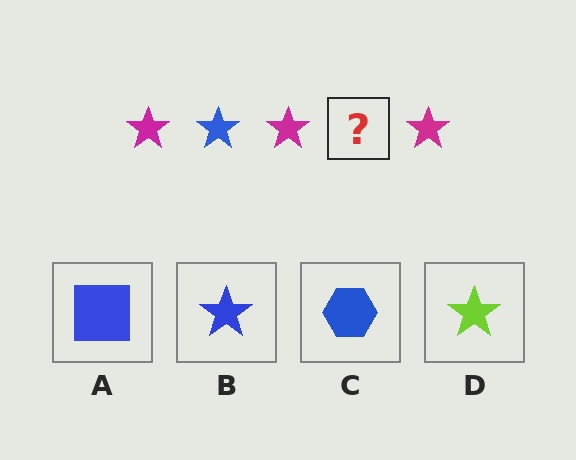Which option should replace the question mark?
Option B.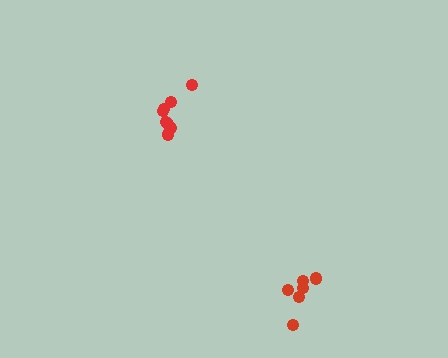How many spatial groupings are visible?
There are 2 spatial groupings.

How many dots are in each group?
Group 1: 6 dots, Group 2: 8 dots (14 total).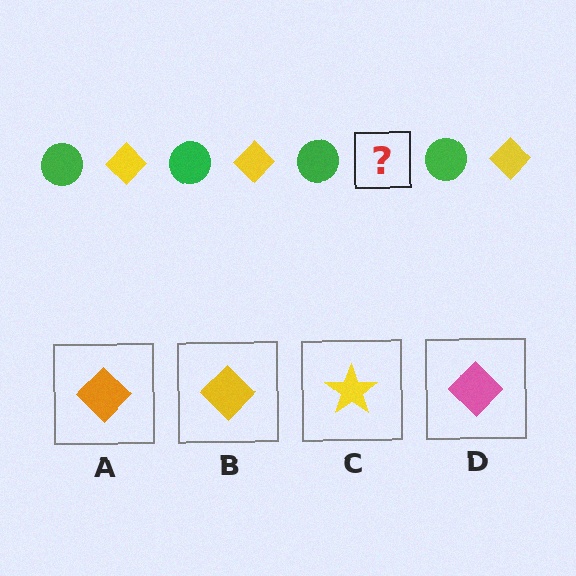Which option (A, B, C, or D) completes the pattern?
B.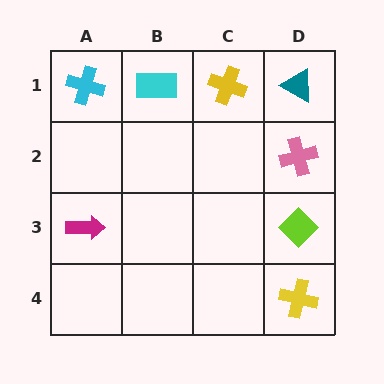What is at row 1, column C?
A yellow cross.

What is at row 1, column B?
A cyan rectangle.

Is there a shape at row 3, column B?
No, that cell is empty.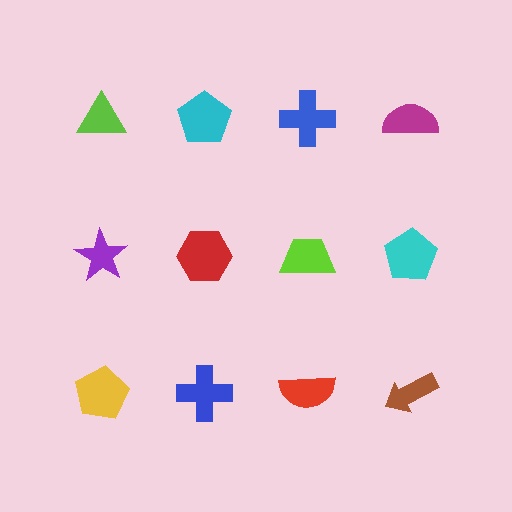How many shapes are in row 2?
4 shapes.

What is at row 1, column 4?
A magenta semicircle.